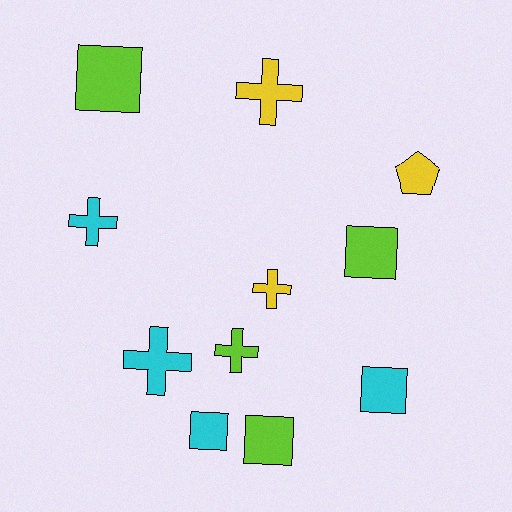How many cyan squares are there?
There are 2 cyan squares.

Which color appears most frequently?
Cyan, with 4 objects.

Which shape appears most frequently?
Square, with 5 objects.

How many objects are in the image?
There are 11 objects.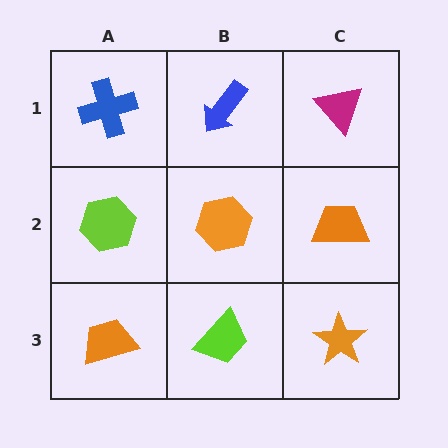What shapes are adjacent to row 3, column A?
A lime hexagon (row 2, column A), a lime trapezoid (row 3, column B).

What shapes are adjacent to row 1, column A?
A lime hexagon (row 2, column A), a blue arrow (row 1, column B).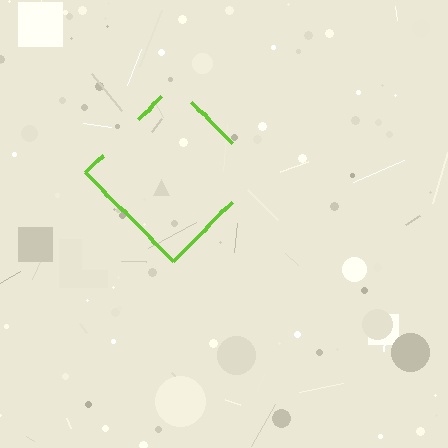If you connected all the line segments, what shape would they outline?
They would outline a diamond.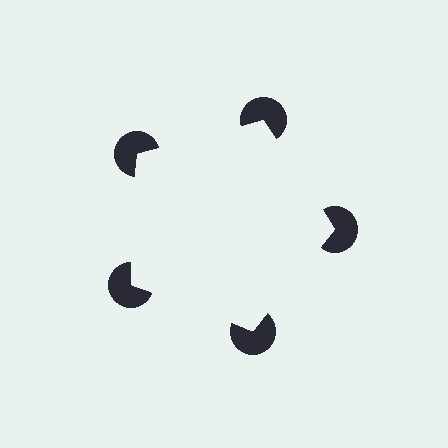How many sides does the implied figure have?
5 sides.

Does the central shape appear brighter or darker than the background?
It typically appears slightly brighter than the background, even though no actual brightness change is drawn.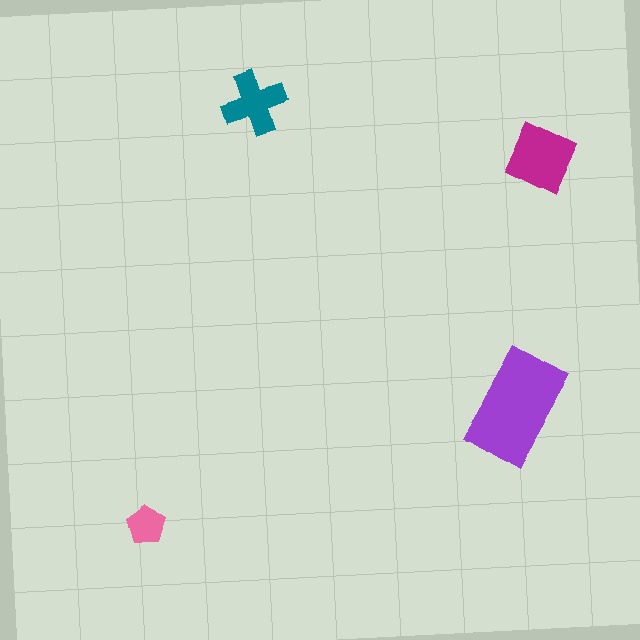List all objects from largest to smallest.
The purple rectangle, the magenta diamond, the teal cross, the pink pentagon.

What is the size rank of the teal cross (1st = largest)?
3rd.